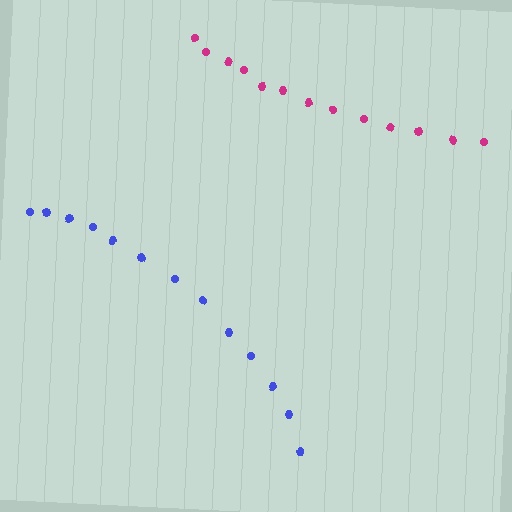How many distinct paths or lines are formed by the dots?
There are 2 distinct paths.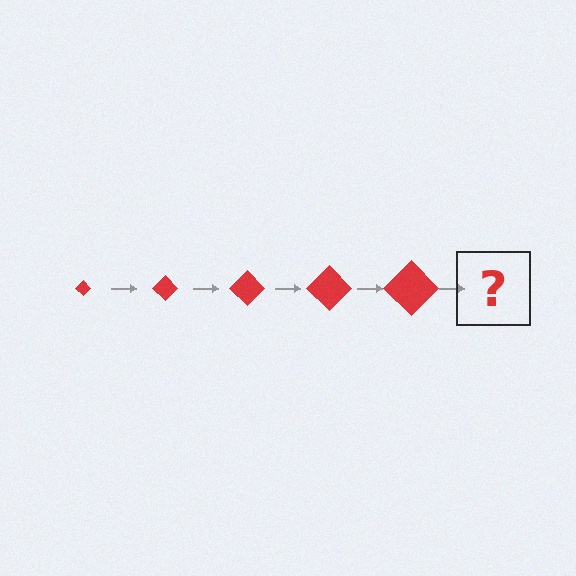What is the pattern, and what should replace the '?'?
The pattern is that the diamond gets progressively larger each step. The '?' should be a red diamond, larger than the previous one.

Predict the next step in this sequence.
The next step is a red diamond, larger than the previous one.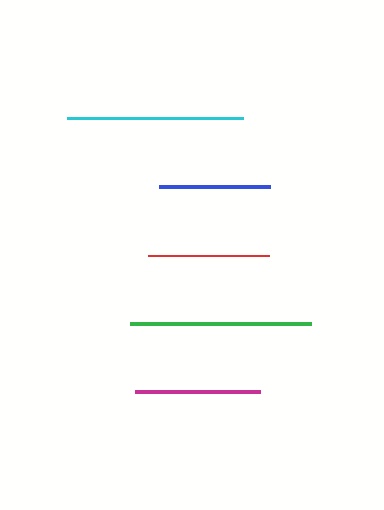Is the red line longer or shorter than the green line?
The green line is longer than the red line.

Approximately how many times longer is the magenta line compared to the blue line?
The magenta line is approximately 1.1 times the length of the blue line.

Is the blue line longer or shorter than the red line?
The red line is longer than the blue line.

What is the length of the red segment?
The red segment is approximately 122 pixels long.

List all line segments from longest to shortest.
From longest to shortest: green, cyan, magenta, red, blue.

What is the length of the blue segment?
The blue segment is approximately 112 pixels long.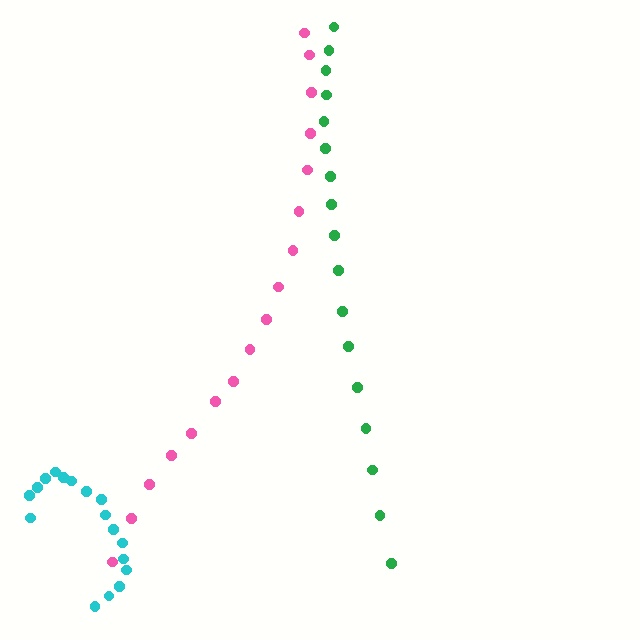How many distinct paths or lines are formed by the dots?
There are 3 distinct paths.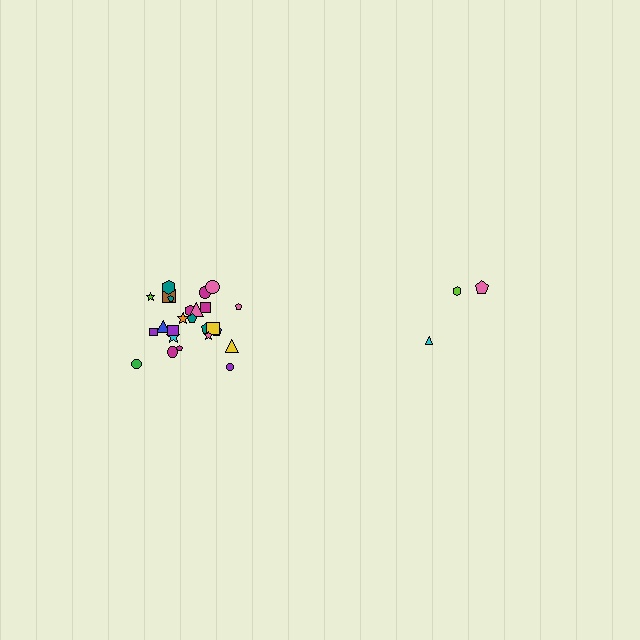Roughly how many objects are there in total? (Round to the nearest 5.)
Roughly 30 objects in total.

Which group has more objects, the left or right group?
The left group.